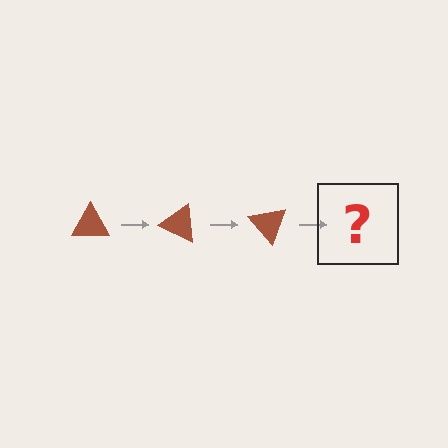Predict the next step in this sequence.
The next step is a brown triangle rotated 75 degrees.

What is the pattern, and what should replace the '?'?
The pattern is that the triangle rotates 25 degrees each step. The '?' should be a brown triangle rotated 75 degrees.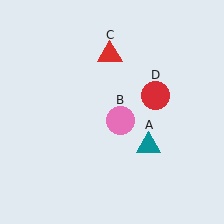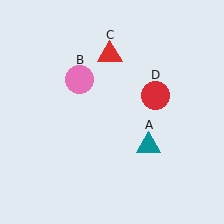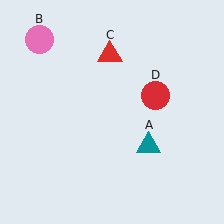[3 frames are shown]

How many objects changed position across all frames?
1 object changed position: pink circle (object B).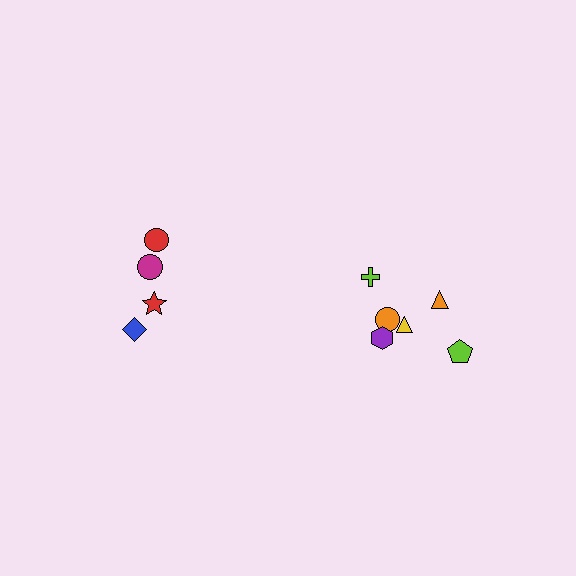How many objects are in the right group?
There are 6 objects.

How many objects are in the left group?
There are 4 objects.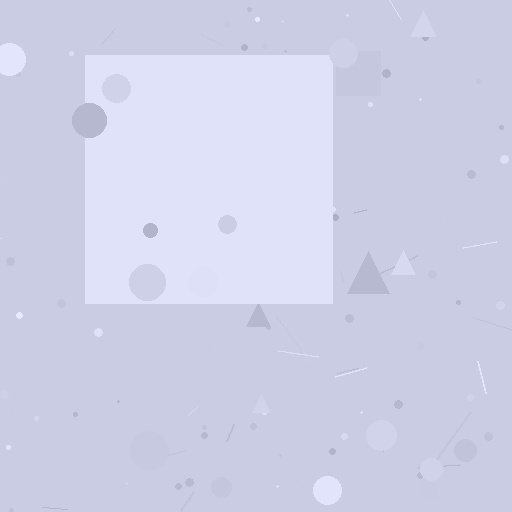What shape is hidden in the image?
A square is hidden in the image.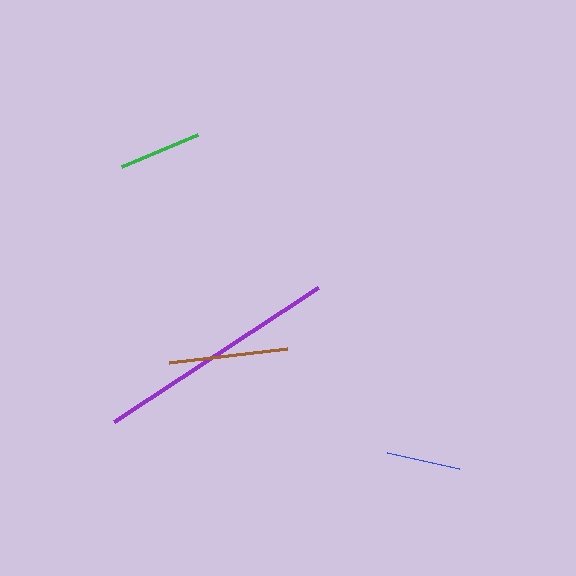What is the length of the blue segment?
The blue segment is approximately 73 pixels long.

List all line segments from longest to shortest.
From longest to shortest: purple, brown, green, blue.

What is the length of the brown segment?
The brown segment is approximately 119 pixels long.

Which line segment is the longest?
The purple line is the longest at approximately 244 pixels.